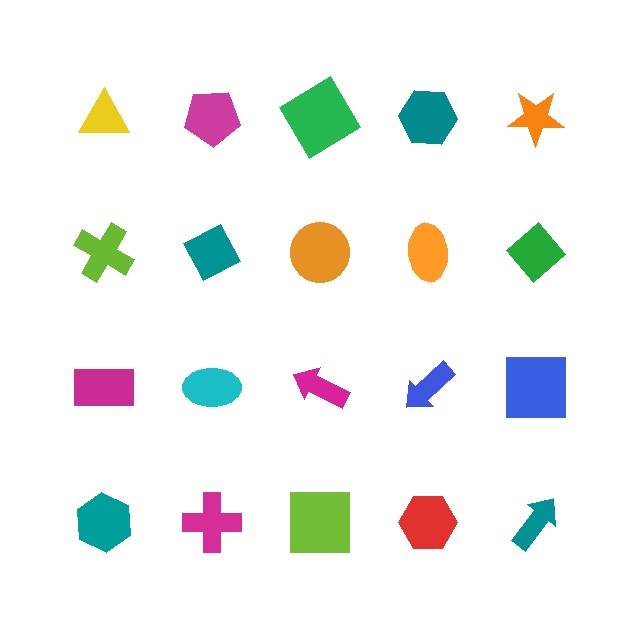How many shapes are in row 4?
5 shapes.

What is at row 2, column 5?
A green diamond.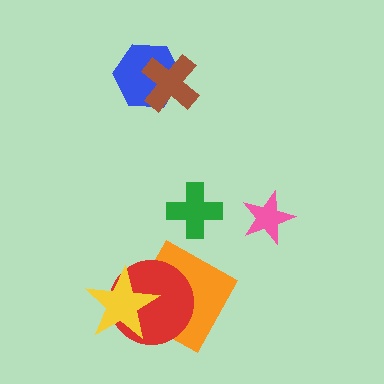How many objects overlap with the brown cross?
1 object overlaps with the brown cross.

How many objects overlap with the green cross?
0 objects overlap with the green cross.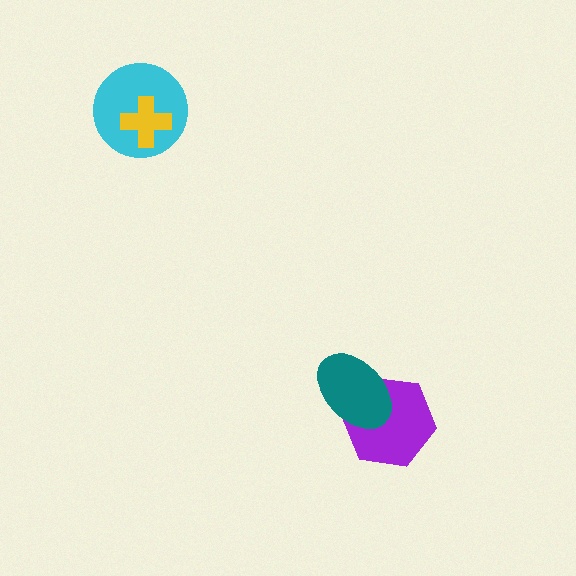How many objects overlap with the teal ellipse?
1 object overlaps with the teal ellipse.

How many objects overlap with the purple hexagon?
1 object overlaps with the purple hexagon.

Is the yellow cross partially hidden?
No, no other shape covers it.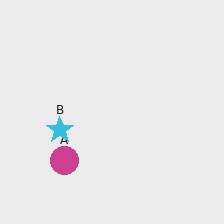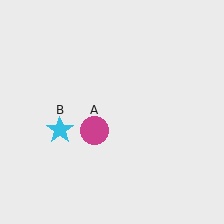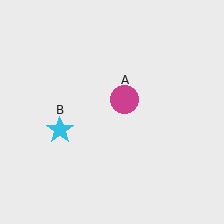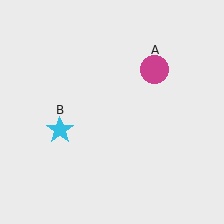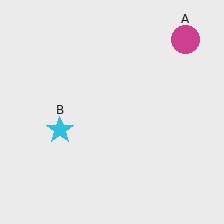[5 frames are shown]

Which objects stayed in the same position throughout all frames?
Cyan star (object B) remained stationary.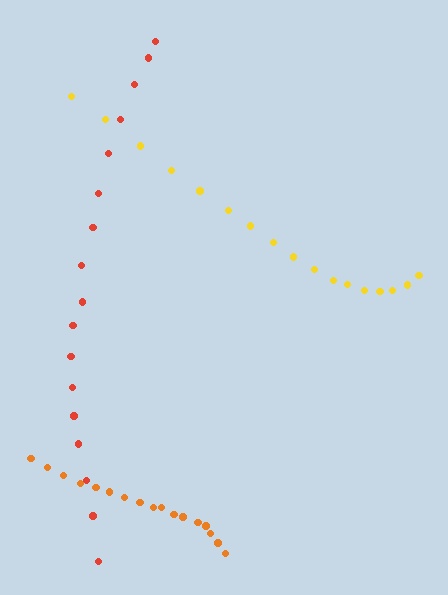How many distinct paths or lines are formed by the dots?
There are 3 distinct paths.